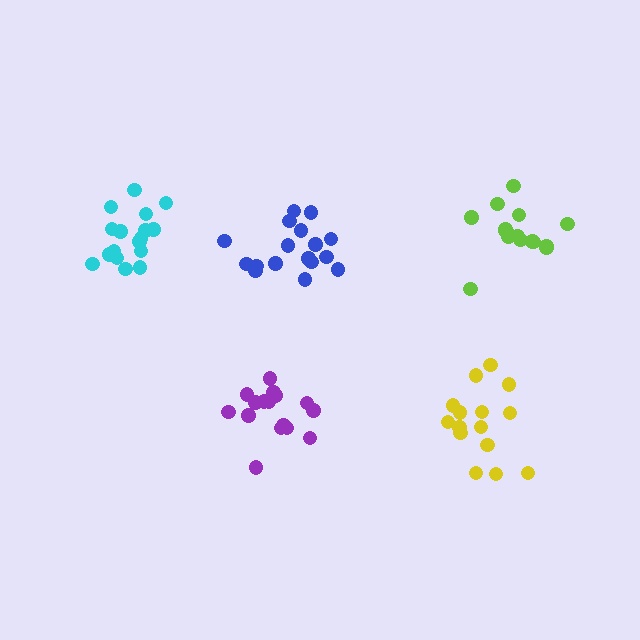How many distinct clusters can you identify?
There are 5 distinct clusters.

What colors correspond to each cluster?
The clusters are colored: blue, purple, lime, yellow, cyan.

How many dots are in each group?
Group 1: 17 dots, Group 2: 16 dots, Group 3: 16 dots, Group 4: 15 dots, Group 5: 17 dots (81 total).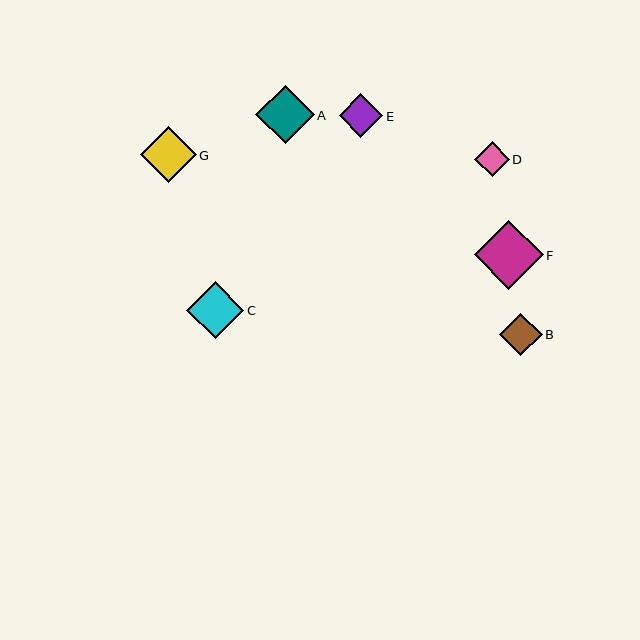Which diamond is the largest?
Diamond F is the largest with a size of approximately 69 pixels.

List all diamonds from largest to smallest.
From largest to smallest: F, A, C, G, E, B, D.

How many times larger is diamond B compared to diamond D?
Diamond B is approximately 1.2 times the size of diamond D.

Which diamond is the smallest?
Diamond D is the smallest with a size of approximately 34 pixels.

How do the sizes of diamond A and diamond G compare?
Diamond A and diamond G are approximately the same size.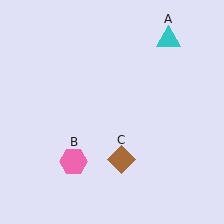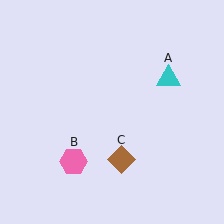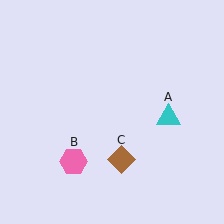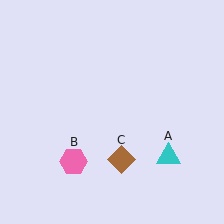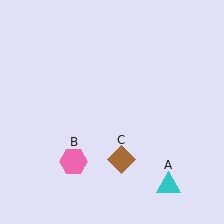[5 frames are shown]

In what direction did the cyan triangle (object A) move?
The cyan triangle (object A) moved down.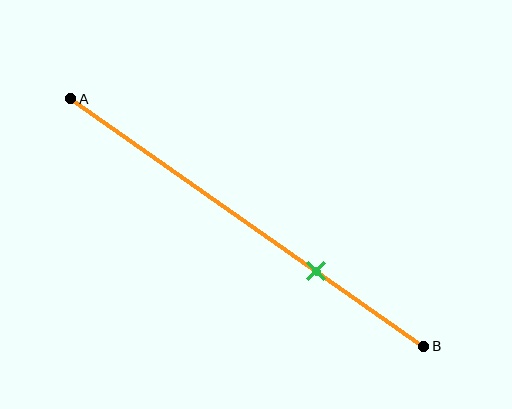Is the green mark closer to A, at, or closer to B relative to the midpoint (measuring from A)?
The green mark is closer to point B than the midpoint of segment AB.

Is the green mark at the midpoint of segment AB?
No, the mark is at about 70% from A, not at the 50% midpoint.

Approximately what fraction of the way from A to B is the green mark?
The green mark is approximately 70% of the way from A to B.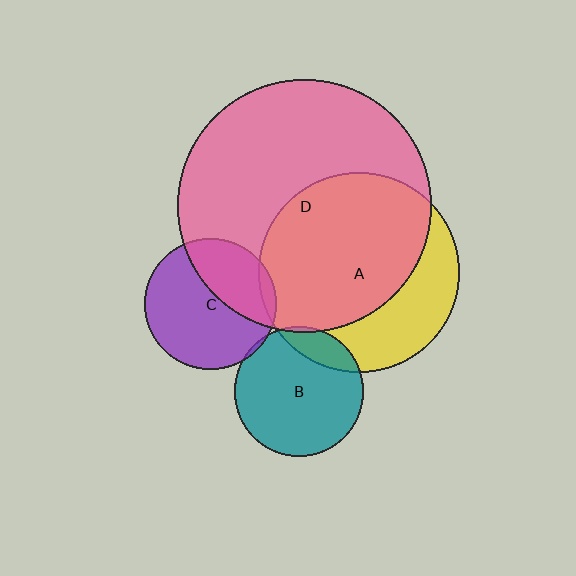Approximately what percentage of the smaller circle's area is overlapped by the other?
Approximately 65%.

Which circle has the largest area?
Circle D (pink).